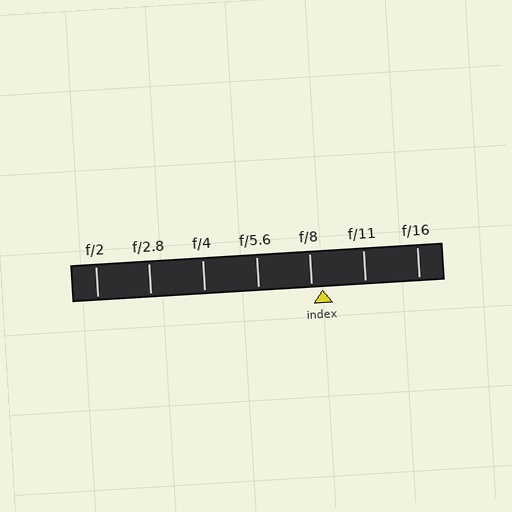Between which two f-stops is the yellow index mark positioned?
The index mark is between f/8 and f/11.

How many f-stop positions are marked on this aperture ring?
There are 7 f-stop positions marked.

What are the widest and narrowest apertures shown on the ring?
The widest aperture shown is f/2 and the narrowest is f/16.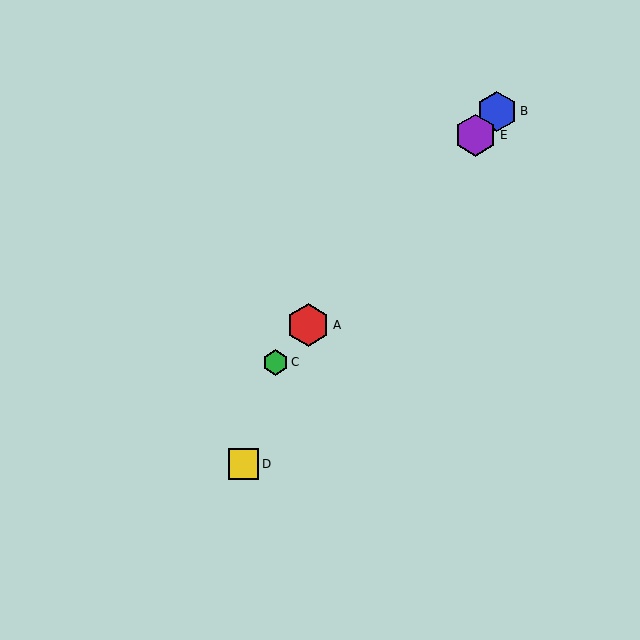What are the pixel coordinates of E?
Object E is at (476, 135).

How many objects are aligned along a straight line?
4 objects (A, B, C, E) are aligned along a straight line.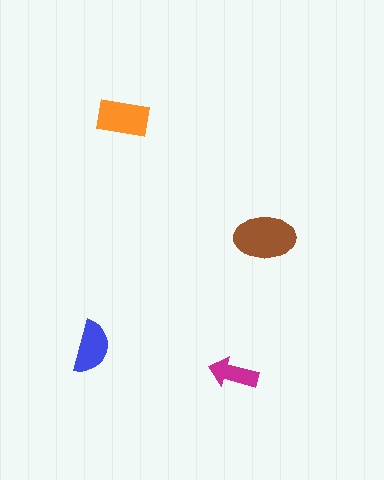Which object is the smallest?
The magenta arrow.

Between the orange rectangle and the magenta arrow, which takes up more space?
The orange rectangle.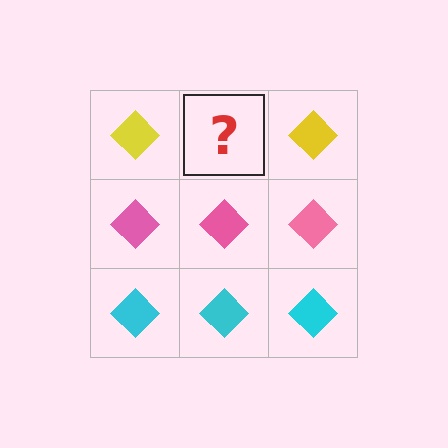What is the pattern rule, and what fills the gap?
The rule is that each row has a consistent color. The gap should be filled with a yellow diamond.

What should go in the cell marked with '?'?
The missing cell should contain a yellow diamond.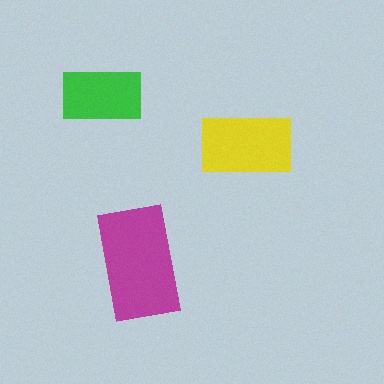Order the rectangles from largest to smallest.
the magenta one, the yellow one, the green one.